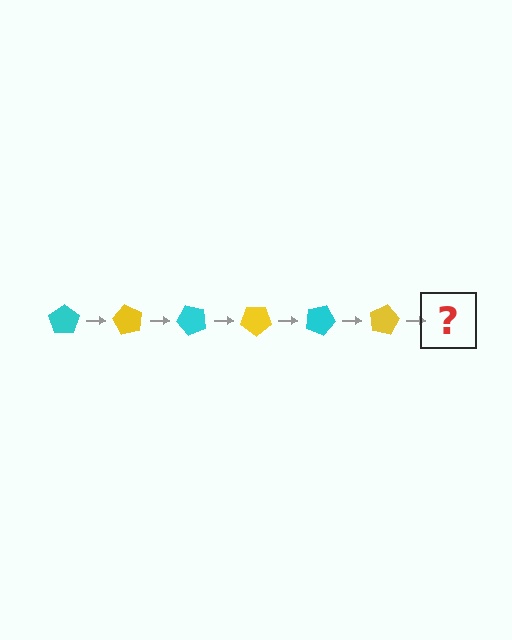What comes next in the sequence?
The next element should be a cyan pentagon, rotated 360 degrees from the start.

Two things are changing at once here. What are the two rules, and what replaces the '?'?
The two rules are that it rotates 60 degrees each step and the color cycles through cyan and yellow. The '?' should be a cyan pentagon, rotated 360 degrees from the start.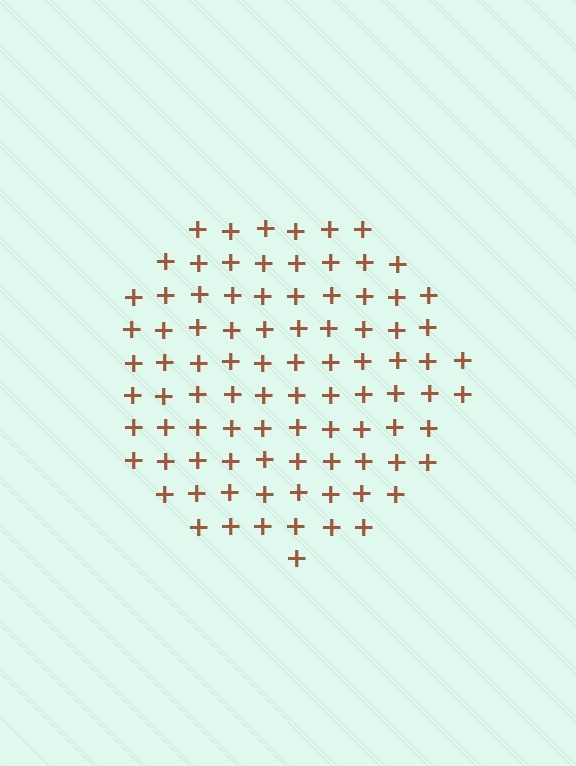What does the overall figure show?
The overall figure shows a circle.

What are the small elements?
The small elements are plus signs.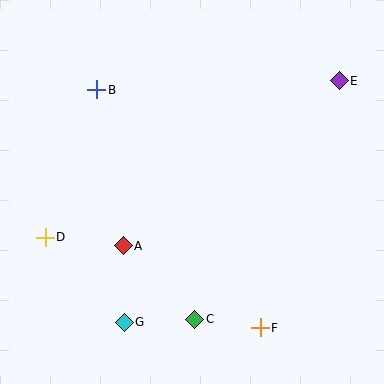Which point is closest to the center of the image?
Point A at (123, 246) is closest to the center.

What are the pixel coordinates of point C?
Point C is at (195, 319).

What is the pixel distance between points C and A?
The distance between C and A is 102 pixels.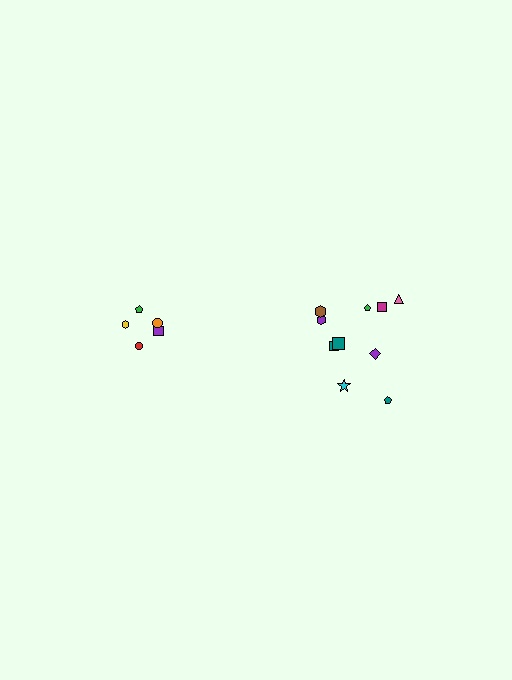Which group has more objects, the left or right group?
The right group.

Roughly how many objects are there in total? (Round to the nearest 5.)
Roughly 15 objects in total.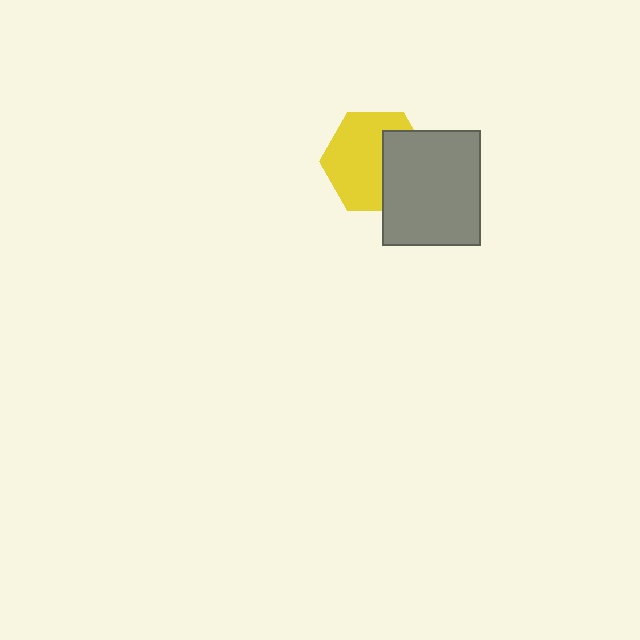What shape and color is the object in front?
The object in front is a gray rectangle.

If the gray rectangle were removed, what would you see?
You would see the complete yellow hexagon.